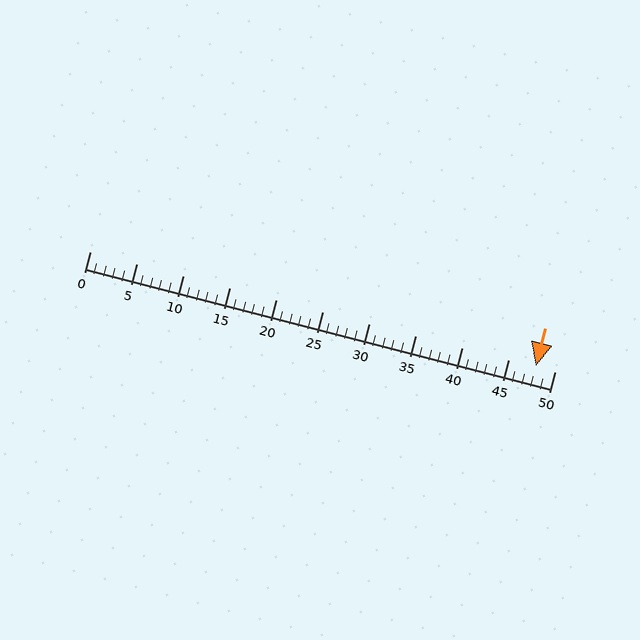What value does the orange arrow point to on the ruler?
The orange arrow points to approximately 48.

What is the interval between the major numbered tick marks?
The major tick marks are spaced 5 units apart.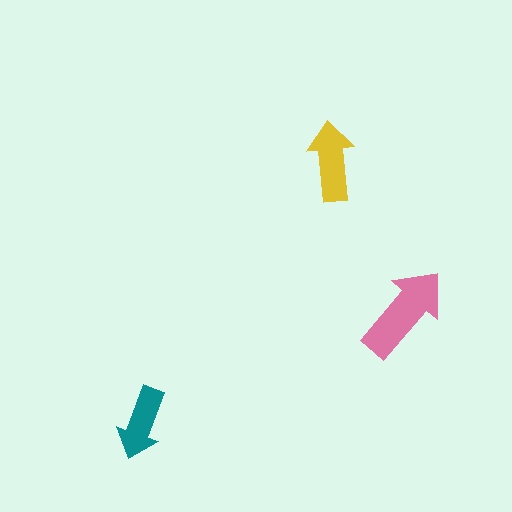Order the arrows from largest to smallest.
the pink one, the yellow one, the teal one.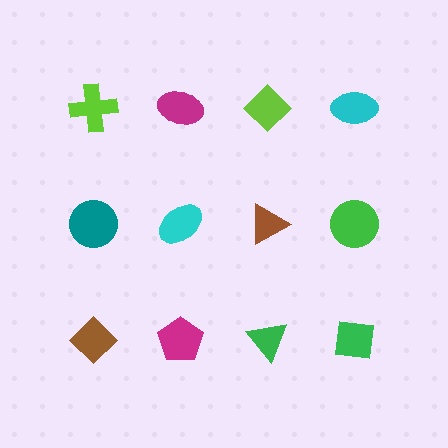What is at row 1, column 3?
A lime diamond.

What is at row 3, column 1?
A brown diamond.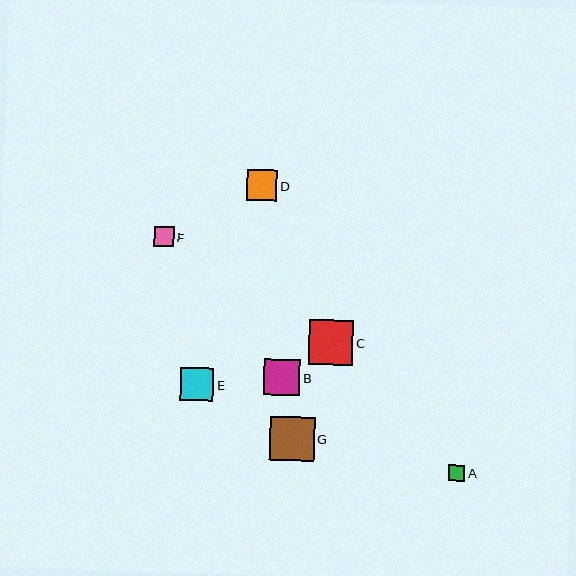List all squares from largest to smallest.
From largest to smallest: C, G, B, E, D, F, A.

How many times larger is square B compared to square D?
Square B is approximately 1.2 times the size of square D.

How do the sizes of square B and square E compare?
Square B and square E are approximately the same size.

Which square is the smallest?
Square A is the smallest with a size of approximately 16 pixels.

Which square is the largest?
Square C is the largest with a size of approximately 44 pixels.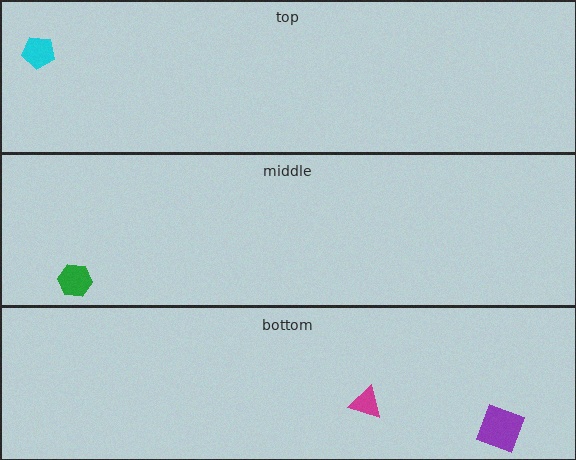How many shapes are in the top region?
1.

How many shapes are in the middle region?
1.